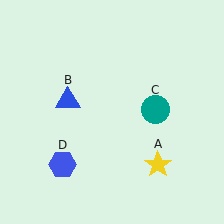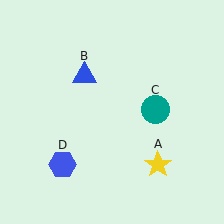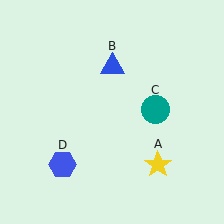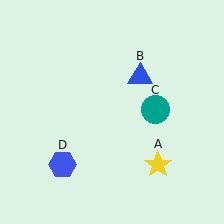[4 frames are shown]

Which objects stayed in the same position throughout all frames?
Yellow star (object A) and teal circle (object C) and blue hexagon (object D) remained stationary.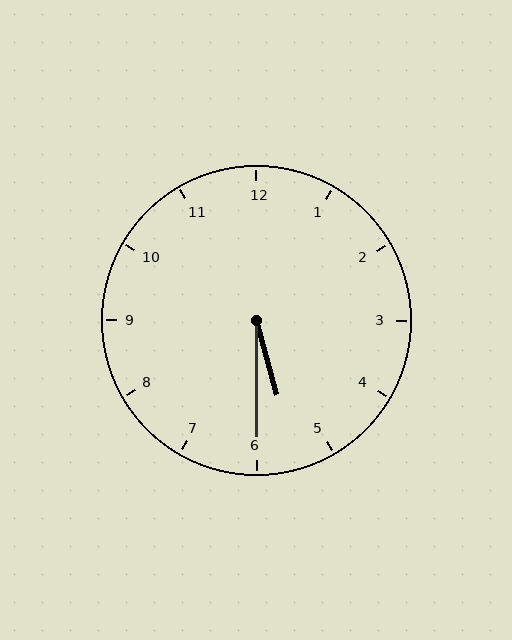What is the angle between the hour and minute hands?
Approximately 15 degrees.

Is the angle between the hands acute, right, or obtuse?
It is acute.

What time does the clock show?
5:30.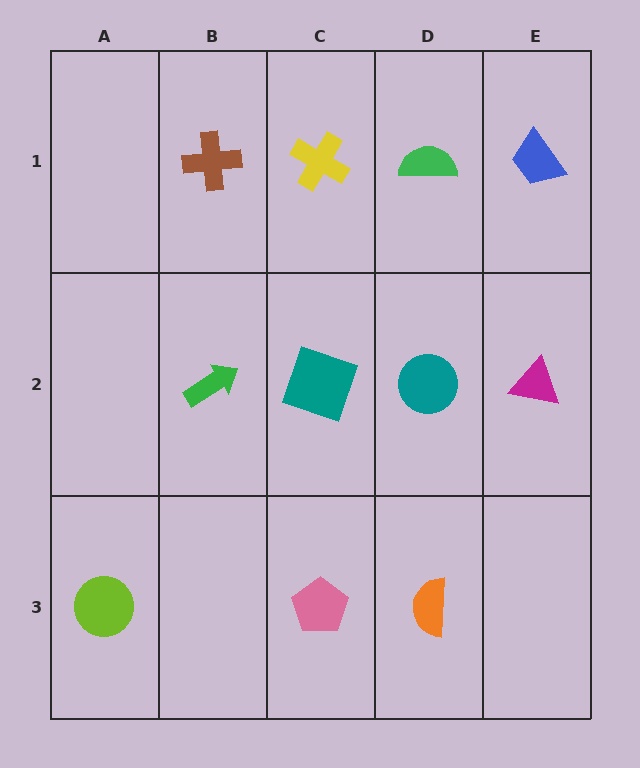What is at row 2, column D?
A teal circle.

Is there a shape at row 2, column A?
No, that cell is empty.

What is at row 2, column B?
A green arrow.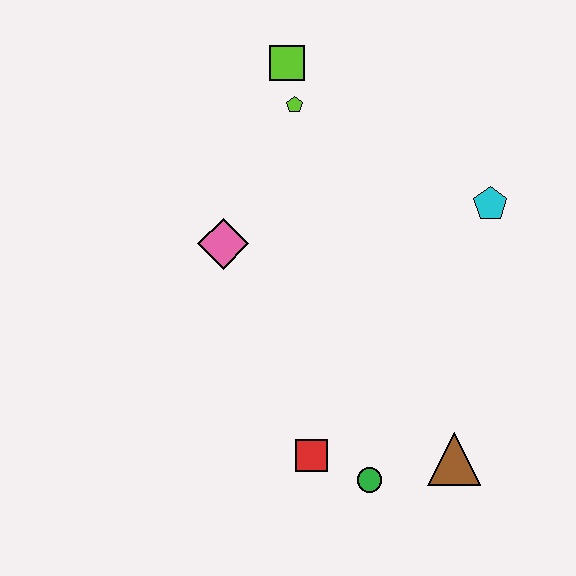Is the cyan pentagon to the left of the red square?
No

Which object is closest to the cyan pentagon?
The lime pentagon is closest to the cyan pentagon.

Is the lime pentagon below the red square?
No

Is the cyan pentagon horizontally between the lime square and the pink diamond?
No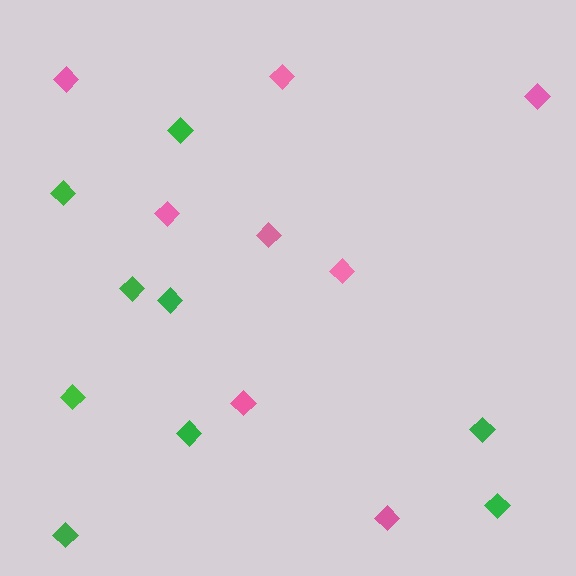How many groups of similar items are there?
There are 2 groups: one group of green diamonds (9) and one group of pink diamonds (8).